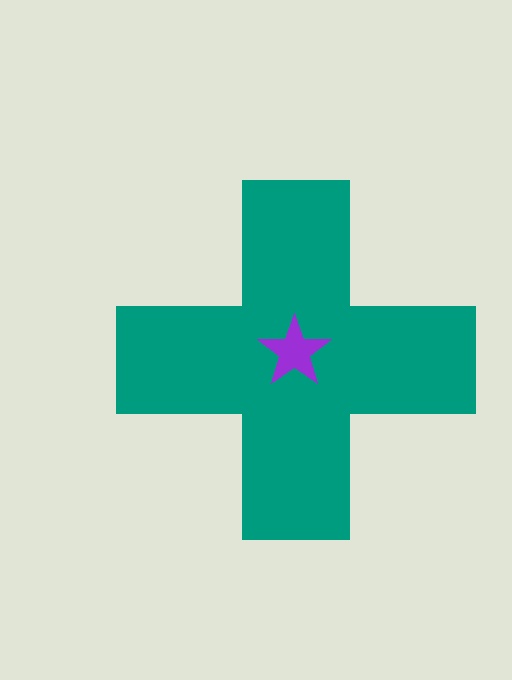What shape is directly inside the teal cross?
The purple star.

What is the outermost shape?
The teal cross.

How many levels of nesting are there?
2.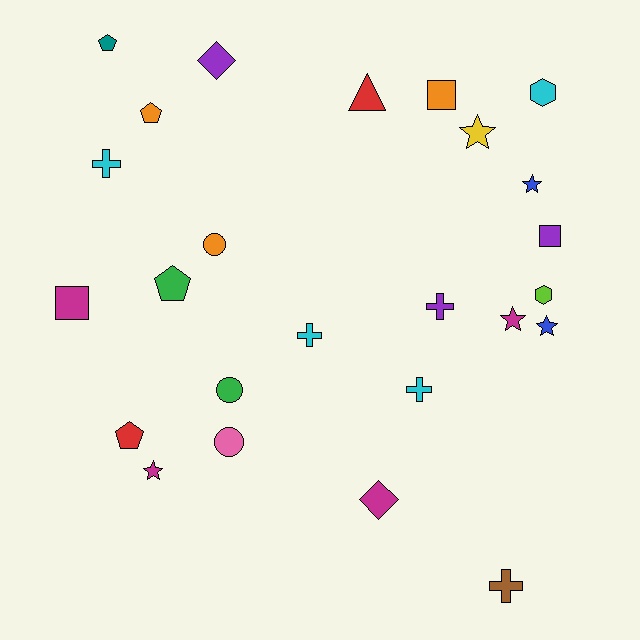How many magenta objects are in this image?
There are 4 magenta objects.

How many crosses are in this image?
There are 5 crosses.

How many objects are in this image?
There are 25 objects.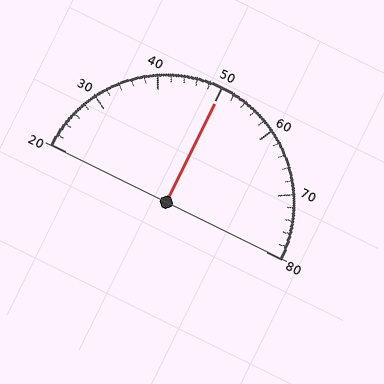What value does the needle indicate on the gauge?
The needle indicates approximately 50.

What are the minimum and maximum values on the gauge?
The gauge ranges from 20 to 80.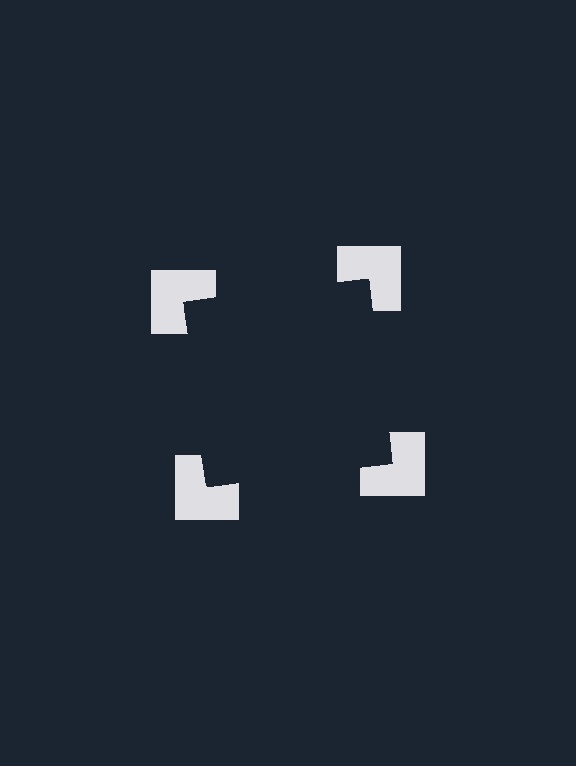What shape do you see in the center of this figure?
An illusory square — its edges are inferred from the aligned wedge cuts in the notched squares, not physically drawn.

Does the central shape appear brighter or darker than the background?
It typically appears slightly darker than the background, even though no actual brightness change is drawn.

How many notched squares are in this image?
There are 4 — one at each vertex of the illusory square.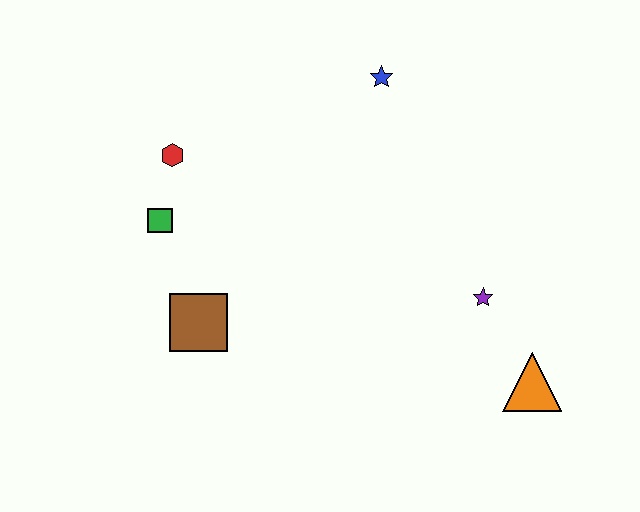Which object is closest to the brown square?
The green square is closest to the brown square.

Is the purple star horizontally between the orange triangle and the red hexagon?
Yes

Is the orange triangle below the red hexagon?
Yes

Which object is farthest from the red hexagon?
The orange triangle is farthest from the red hexagon.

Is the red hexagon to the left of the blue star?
Yes